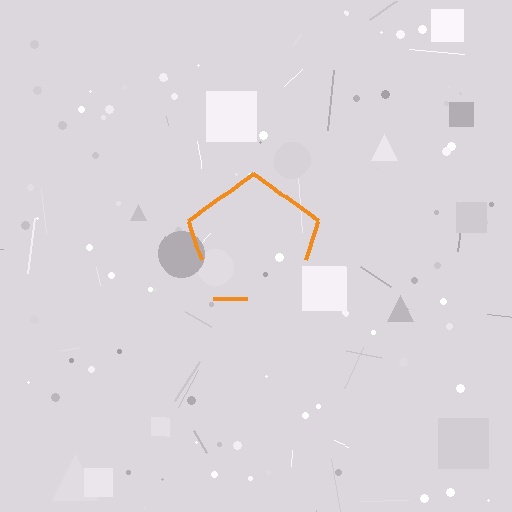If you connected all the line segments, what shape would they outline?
They would outline a pentagon.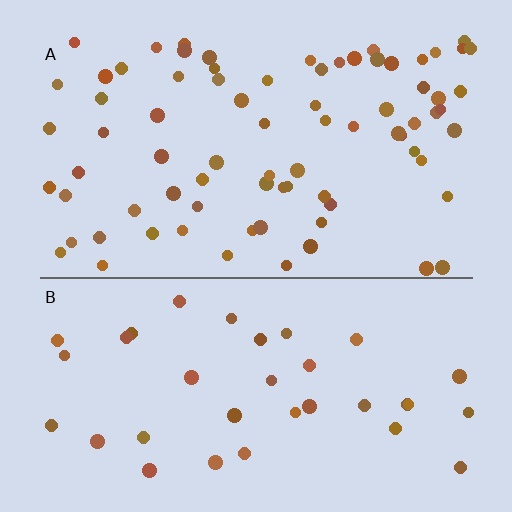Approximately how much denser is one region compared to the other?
Approximately 2.2× — region A over region B.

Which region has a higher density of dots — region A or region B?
A (the top).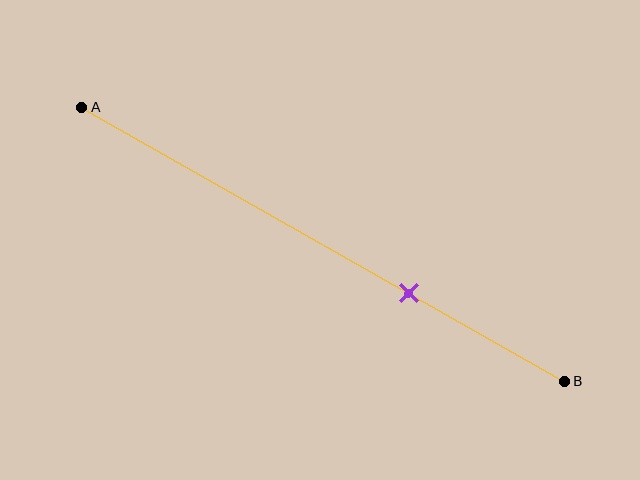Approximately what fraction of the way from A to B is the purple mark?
The purple mark is approximately 70% of the way from A to B.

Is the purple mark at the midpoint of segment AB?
No, the mark is at about 70% from A, not at the 50% midpoint.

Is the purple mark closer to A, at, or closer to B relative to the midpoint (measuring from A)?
The purple mark is closer to point B than the midpoint of segment AB.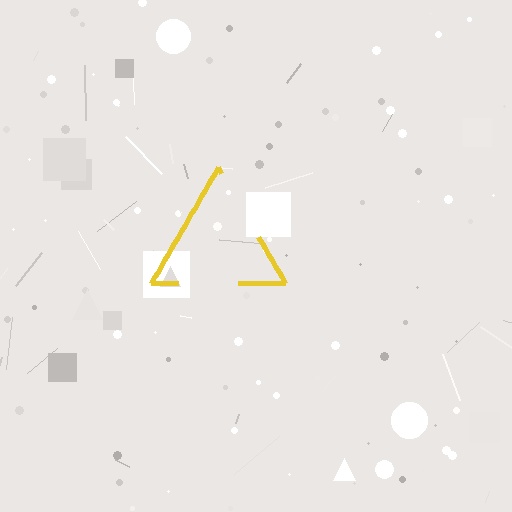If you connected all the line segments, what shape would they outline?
They would outline a triangle.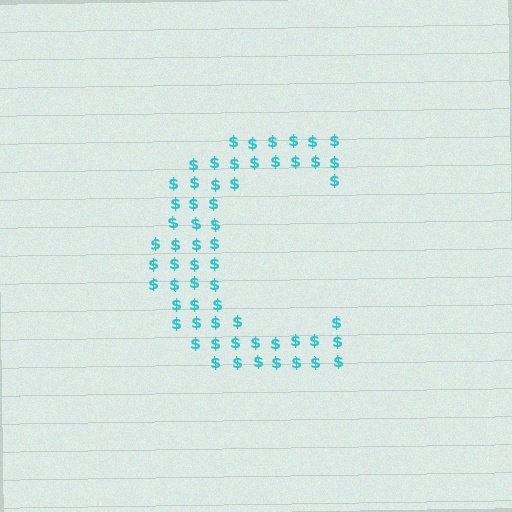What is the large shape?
The large shape is the letter C.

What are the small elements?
The small elements are dollar signs.